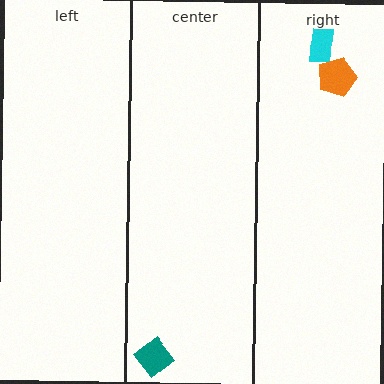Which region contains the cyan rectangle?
The right region.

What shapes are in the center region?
The teal diamond.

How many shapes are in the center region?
1.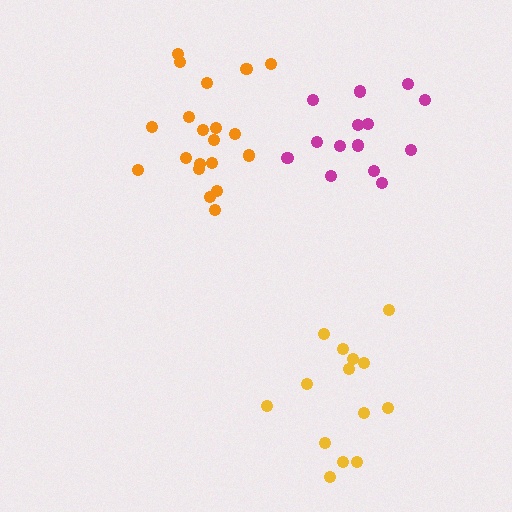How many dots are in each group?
Group 1: 20 dots, Group 2: 14 dots, Group 3: 14 dots (48 total).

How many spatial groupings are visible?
There are 3 spatial groupings.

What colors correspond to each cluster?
The clusters are colored: orange, magenta, yellow.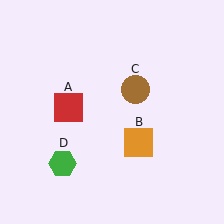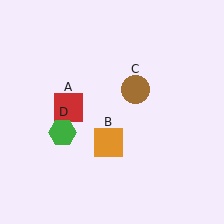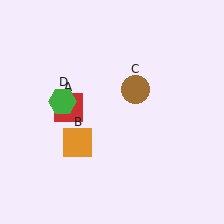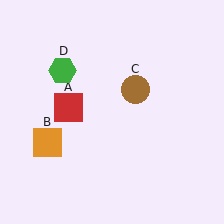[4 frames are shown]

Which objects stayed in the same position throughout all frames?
Red square (object A) and brown circle (object C) remained stationary.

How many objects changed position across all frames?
2 objects changed position: orange square (object B), green hexagon (object D).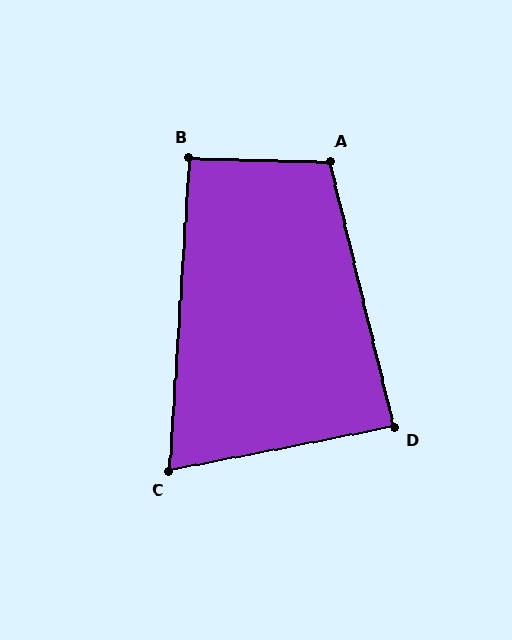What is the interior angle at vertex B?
Approximately 92 degrees (approximately right).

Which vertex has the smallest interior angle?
C, at approximately 75 degrees.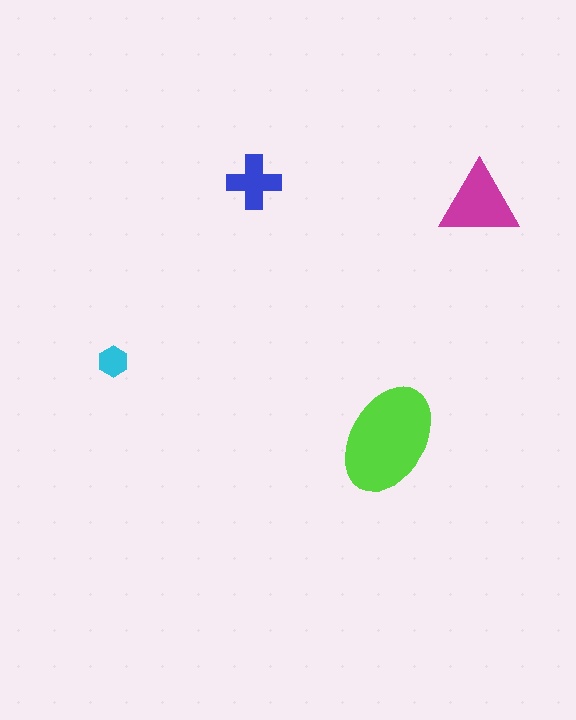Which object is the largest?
The lime ellipse.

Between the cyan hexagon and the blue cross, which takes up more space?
The blue cross.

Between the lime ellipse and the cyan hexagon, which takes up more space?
The lime ellipse.